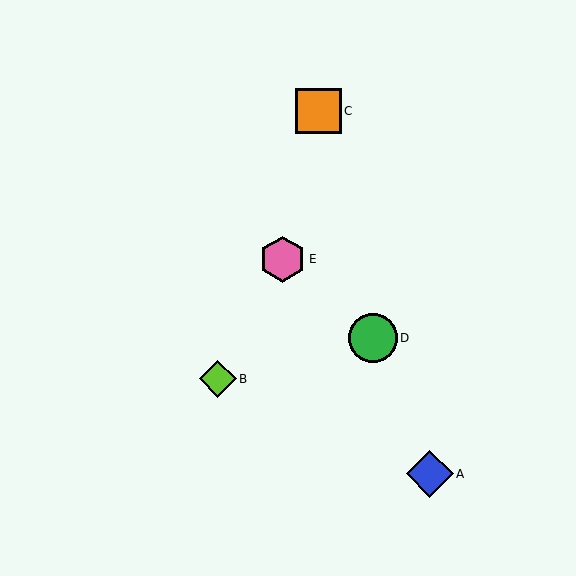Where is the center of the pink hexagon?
The center of the pink hexagon is at (283, 259).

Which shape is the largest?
The green circle (labeled D) is the largest.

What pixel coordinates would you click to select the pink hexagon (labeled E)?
Click at (283, 259) to select the pink hexagon E.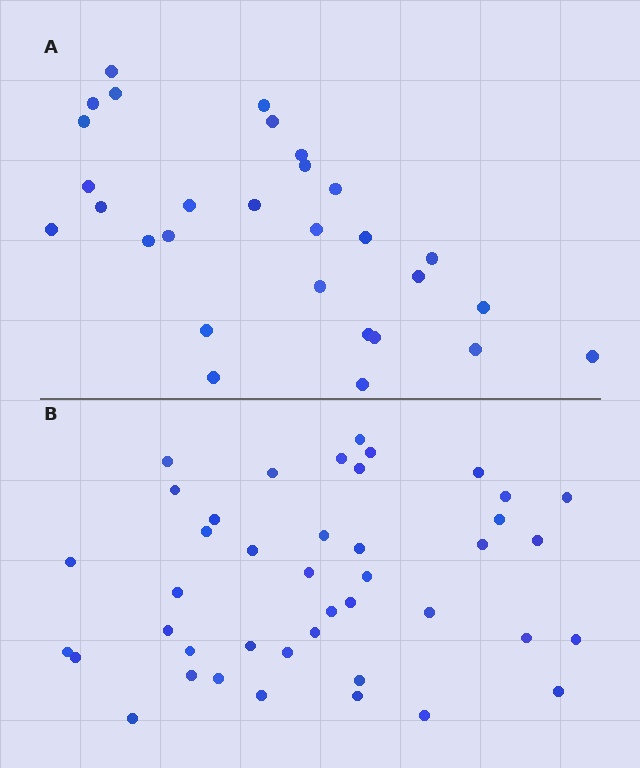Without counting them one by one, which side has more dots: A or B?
Region B (the bottom region) has more dots.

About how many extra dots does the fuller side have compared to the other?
Region B has approximately 15 more dots than region A.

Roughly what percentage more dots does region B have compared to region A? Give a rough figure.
About 45% more.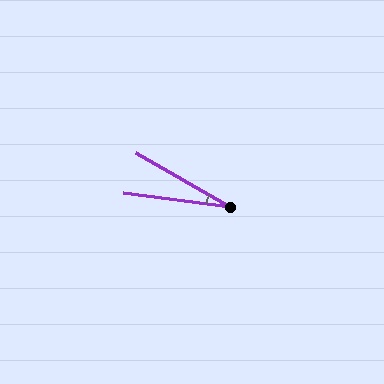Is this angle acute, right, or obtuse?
It is acute.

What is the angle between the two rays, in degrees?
Approximately 23 degrees.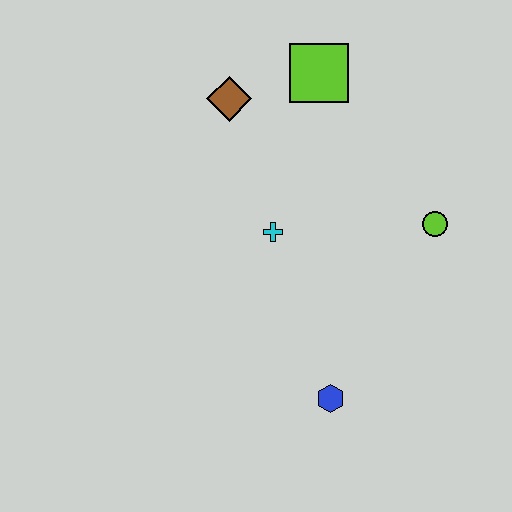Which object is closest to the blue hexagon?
The cyan cross is closest to the blue hexagon.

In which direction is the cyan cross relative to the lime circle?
The cyan cross is to the left of the lime circle.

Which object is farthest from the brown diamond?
The blue hexagon is farthest from the brown diamond.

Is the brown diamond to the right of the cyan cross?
No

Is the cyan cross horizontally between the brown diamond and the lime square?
Yes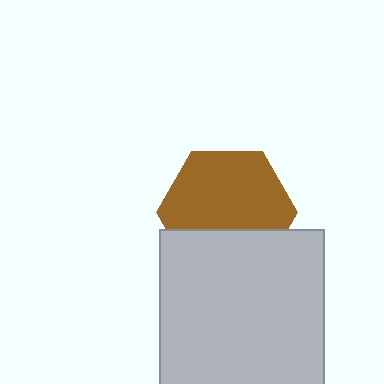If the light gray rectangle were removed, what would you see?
You would see the complete brown hexagon.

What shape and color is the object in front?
The object in front is a light gray rectangle.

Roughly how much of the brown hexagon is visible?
Most of it is visible (roughly 67%).